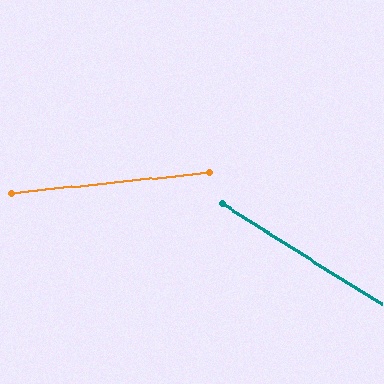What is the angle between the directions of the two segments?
Approximately 38 degrees.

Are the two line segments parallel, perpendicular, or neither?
Neither parallel nor perpendicular — they differ by about 38°.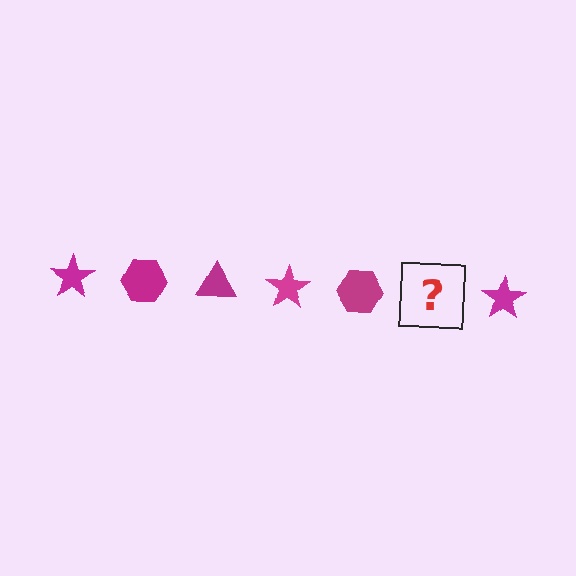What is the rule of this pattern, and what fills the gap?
The rule is that the pattern cycles through star, hexagon, triangle shapes in magenta. The gap should be filled with a magenta triangle.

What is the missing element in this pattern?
The missing element is a magenta triangle.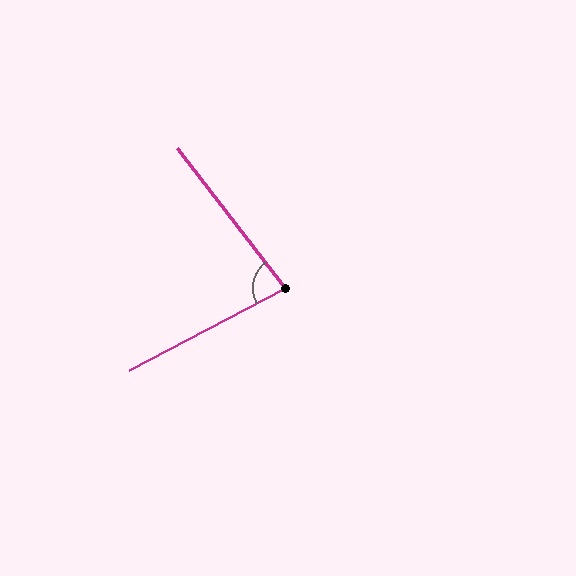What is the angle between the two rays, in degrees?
Approximately 80 degrees.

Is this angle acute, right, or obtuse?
It is acute.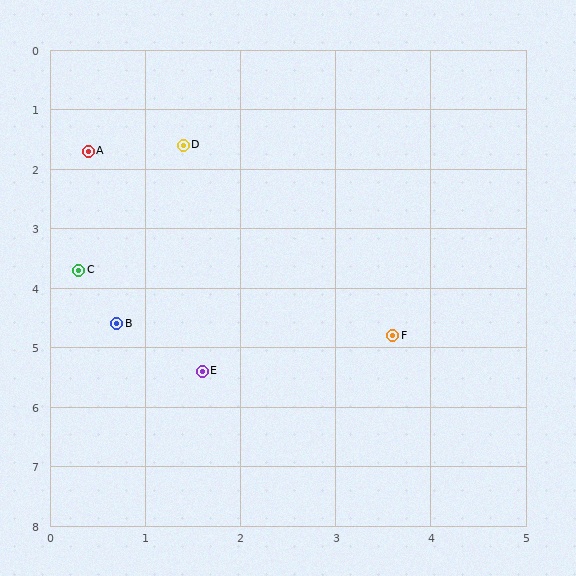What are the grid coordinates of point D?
Point D is at approximately (1.4, 1.6).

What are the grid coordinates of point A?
Point A is at approximately (0.4, 1.7).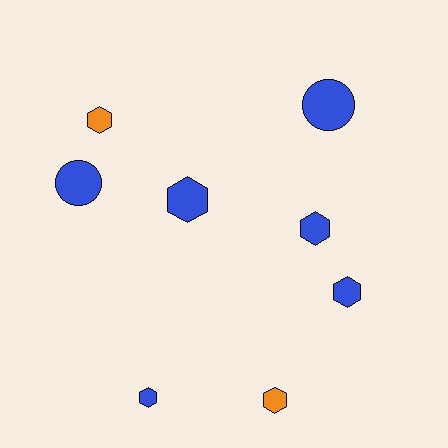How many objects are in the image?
There are 8 objects.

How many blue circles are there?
There are 2 blue circles.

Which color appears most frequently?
Blue, with 6 objects.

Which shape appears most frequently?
Hexagon, with 6 objects.